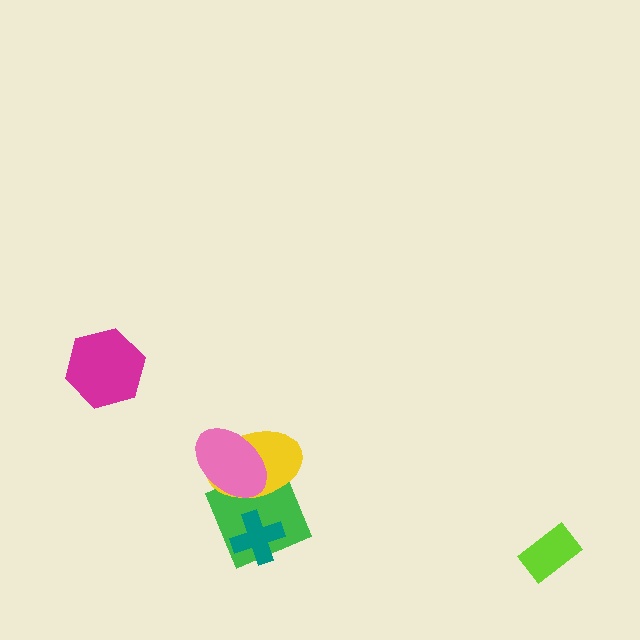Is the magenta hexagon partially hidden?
No, no other shape covers it.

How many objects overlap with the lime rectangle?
0 objects overlap with the lime rectangle.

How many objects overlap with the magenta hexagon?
0 objects overlap with the magenta hexagon.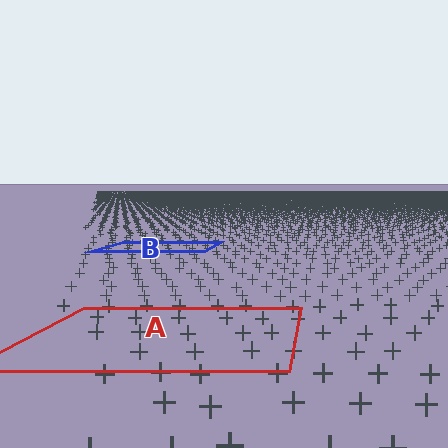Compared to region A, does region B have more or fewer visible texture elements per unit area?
Region B has more texture elements per unit area — they are packed more densely because it is farther away.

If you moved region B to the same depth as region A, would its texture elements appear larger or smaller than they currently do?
They would appear larger. At a closer depth, the same texture elements are projected at a bigger on-screen size.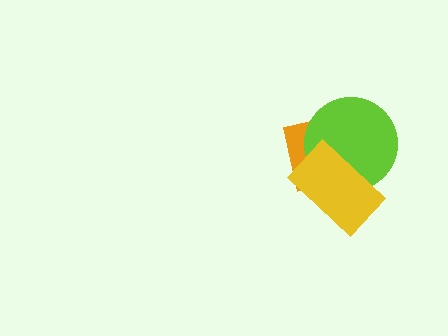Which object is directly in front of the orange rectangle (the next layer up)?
The lime circle is directly in front of the orange rectangle.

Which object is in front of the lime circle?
The yellow rectangle is in front of the lime circle.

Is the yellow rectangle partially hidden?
No, no other shape covers it.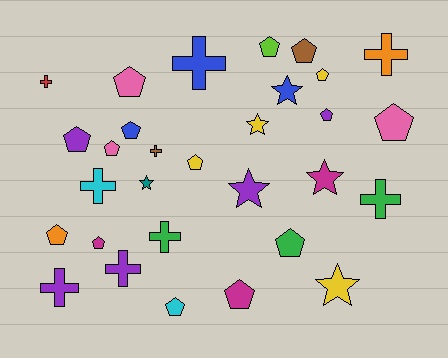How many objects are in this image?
There are 30 objects.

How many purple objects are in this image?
There are 5 purple objects.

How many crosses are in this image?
There are 9 crosses.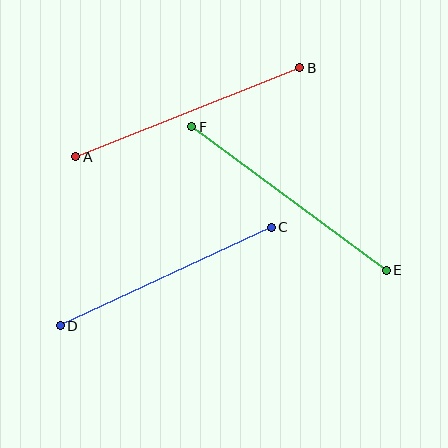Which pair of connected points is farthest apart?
Points E and F are farthest apart.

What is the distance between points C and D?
The distance is approximately 233 pixels.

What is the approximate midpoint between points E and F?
The midpoint is at approximately (289, 198) pixels.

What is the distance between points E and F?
The distance is approximately 242 pixels.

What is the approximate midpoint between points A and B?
The midpoint is at approximately (188, 112) pixels.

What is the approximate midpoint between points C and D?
The midpoint is at approximately (166, 276) pixels.